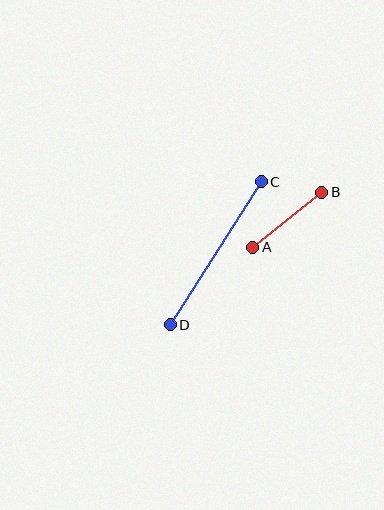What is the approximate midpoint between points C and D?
The midpoint is at approximately (216, 253) pixels.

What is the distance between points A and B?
The distance is approximately 88 pixels.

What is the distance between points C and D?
The distance is approximately 170 pixels.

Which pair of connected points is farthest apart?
Points C and D are farthest apart.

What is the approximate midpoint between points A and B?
The midpoint is at approximately (287, 220) pixels.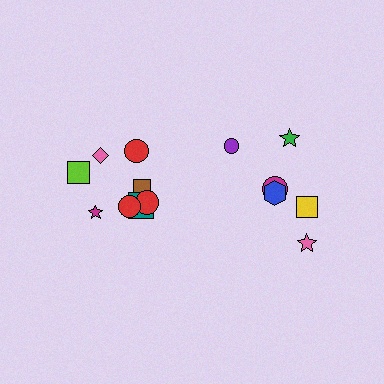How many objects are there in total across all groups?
There are 14 objects.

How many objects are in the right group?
There are 6 objects.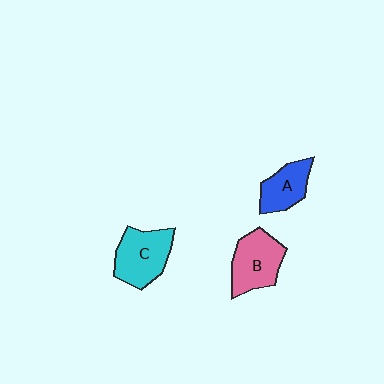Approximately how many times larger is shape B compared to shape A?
Approximately 1.3 times.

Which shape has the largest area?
Shape C (cyan).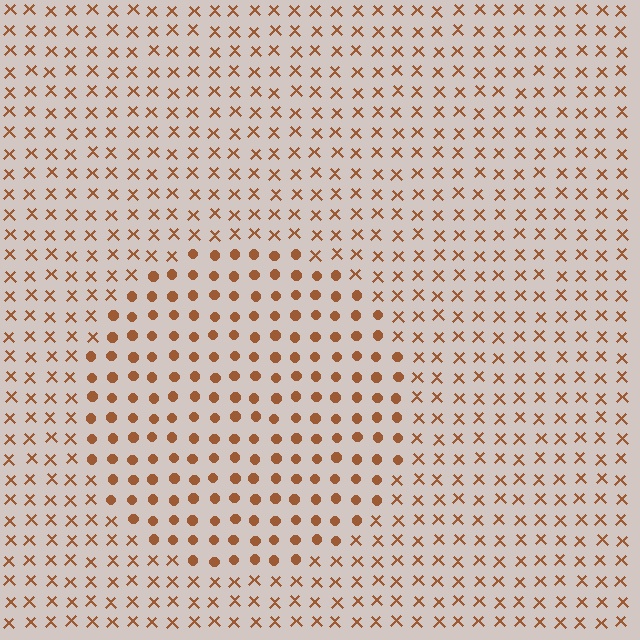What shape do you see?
I see a circle.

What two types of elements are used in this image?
The image uses circles inside the circle region and X marks outside it.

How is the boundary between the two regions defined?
The boundary is defined by a change in element shape: circles inside vs. X marks outside. All elements share the same color and spacing.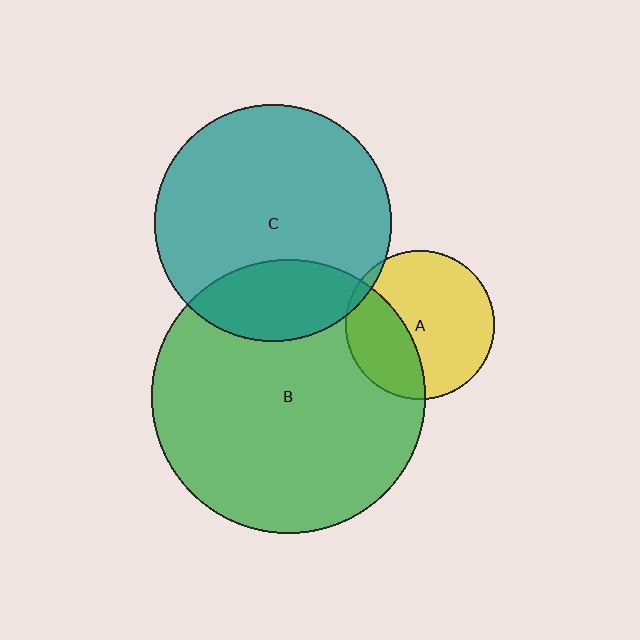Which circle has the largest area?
Circle B (green).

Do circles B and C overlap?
Yes.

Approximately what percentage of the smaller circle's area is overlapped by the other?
Approximately 25%.